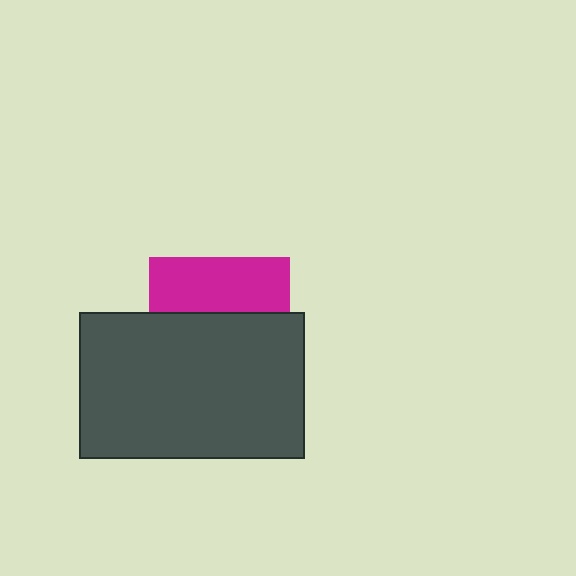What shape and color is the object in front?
The object in front is a dark gray rectangle.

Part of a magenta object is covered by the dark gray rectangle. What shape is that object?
It is a square.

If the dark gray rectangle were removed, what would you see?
You would see the complete magenta square.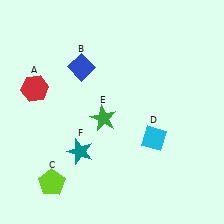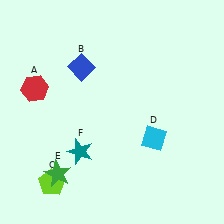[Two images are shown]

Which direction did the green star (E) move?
The green star (E) moved down.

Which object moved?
The green star (E) moved down.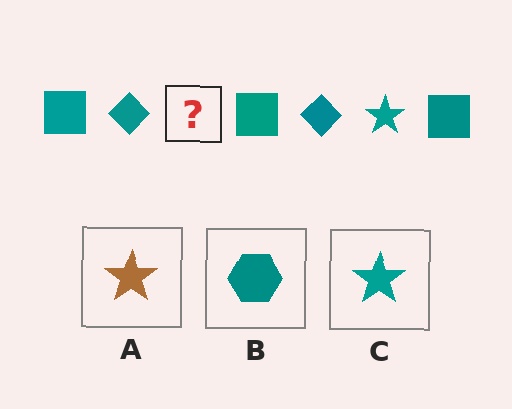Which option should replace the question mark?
Option C.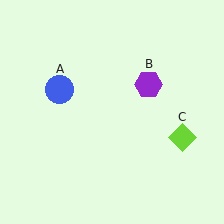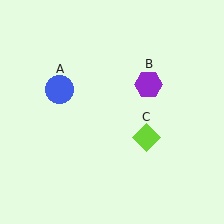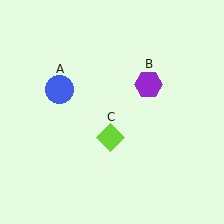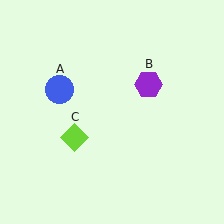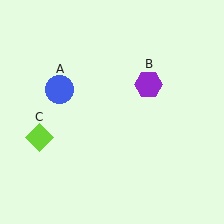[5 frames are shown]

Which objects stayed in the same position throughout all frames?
Blue circle (object A) and purple hexagon (object B) remained stationary.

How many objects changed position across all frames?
1 object changed position: lime diamond (object C).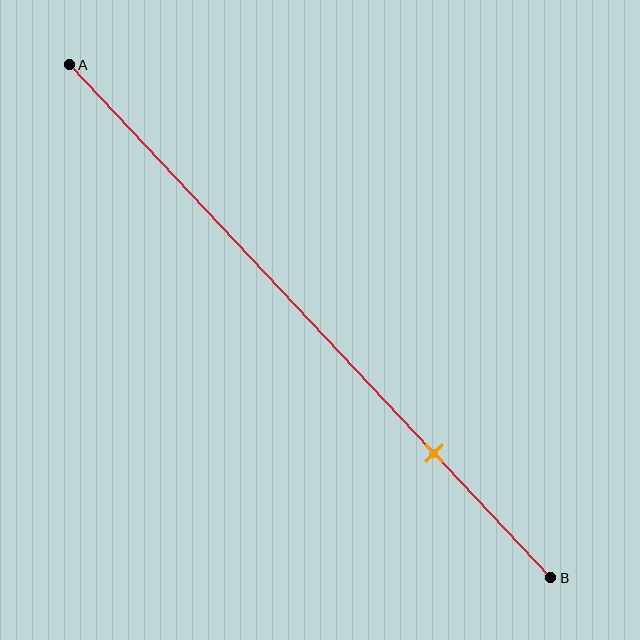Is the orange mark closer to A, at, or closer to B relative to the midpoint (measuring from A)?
The orange mark is closer to point B than the midpoint of segment AB.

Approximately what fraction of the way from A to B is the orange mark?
The orange mark is approximately 75% of the way from A to B.